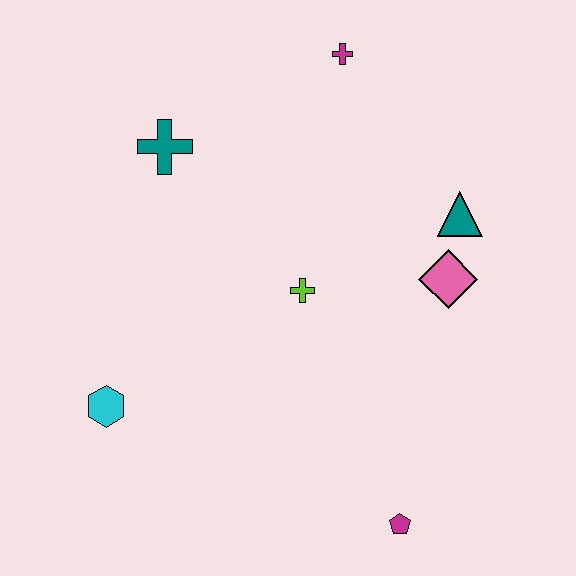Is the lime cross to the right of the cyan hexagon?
Yes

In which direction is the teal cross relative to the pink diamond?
The teal cross is to the left of the pink diamond.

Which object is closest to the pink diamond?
The teal triangle is closest to the pink diamond.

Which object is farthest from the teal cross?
The magenta pentagon is farthest from the teal cross.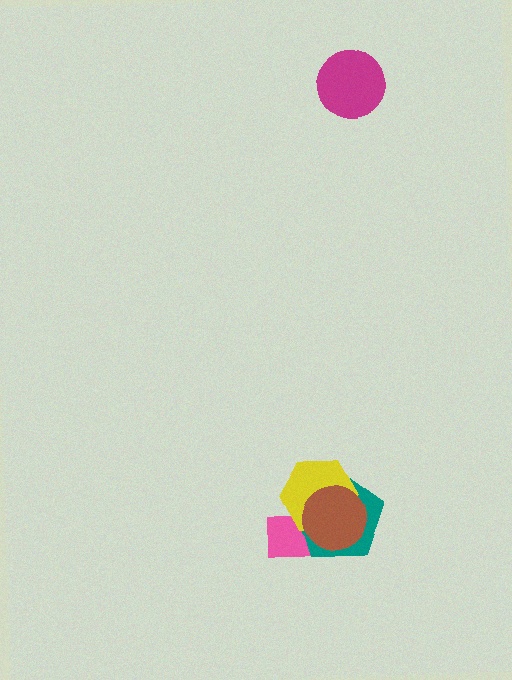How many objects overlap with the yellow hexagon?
3 objects overlap with the yellow hexagon.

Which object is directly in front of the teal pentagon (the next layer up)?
The yellow hexagon is directly in front of the teal pentagon.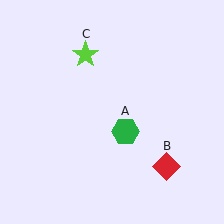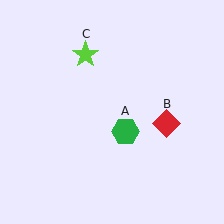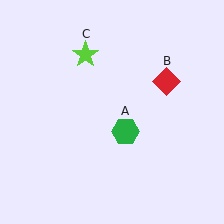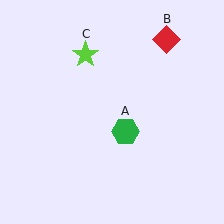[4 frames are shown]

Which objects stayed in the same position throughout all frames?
Green hexagon (object A) and lime star (object C) remained stationary.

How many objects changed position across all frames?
1 object changed position: red diamond (object B).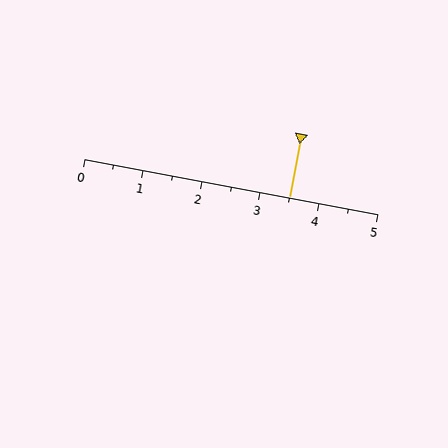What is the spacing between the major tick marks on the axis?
The major ticks are spaced 1 apart.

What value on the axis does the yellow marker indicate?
The marker indicates approximately 3.5.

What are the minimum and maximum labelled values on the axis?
The axis runs from 0 to 5.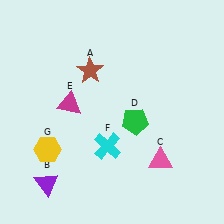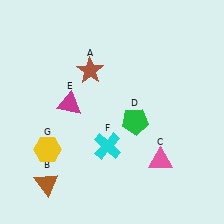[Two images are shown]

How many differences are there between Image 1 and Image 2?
There is 1 difference between the two images.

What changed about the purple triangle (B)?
In Image 1, B is purple. In Image 2, it changed to brown.